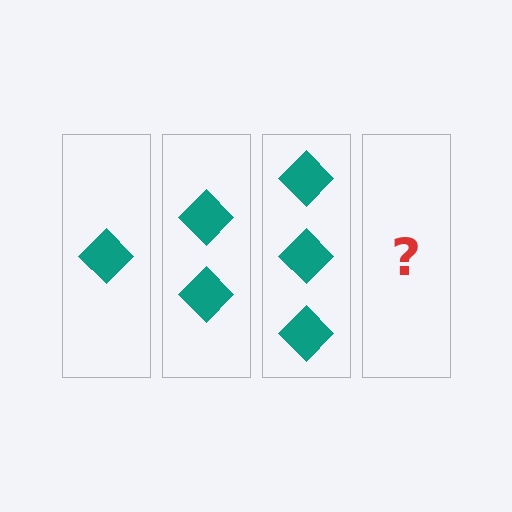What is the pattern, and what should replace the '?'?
The pattern is that each step adds one more diamond. The '?' should be 4 diamonds.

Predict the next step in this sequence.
The next step is 4 diamonds.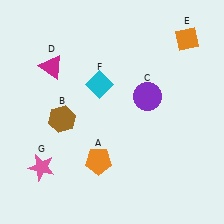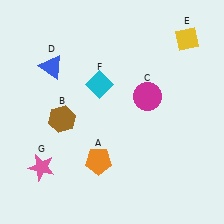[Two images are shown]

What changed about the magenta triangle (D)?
In Image 1, D is magenta. In Image 2, it changed to blue.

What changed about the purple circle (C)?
In Image 1, C is purple. In Image 2, it changed to magenta.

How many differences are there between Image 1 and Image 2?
There are 3 differences between the two images.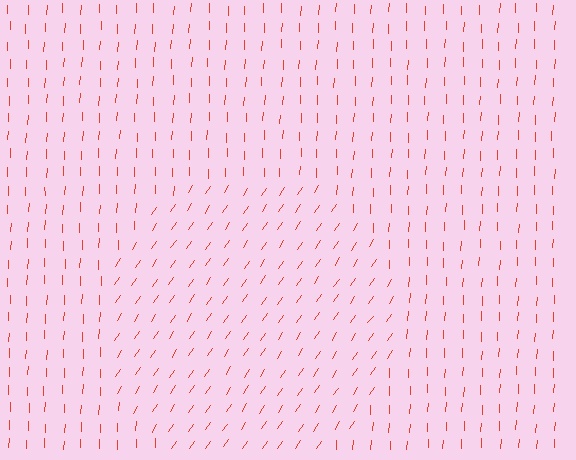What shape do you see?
I see a circle.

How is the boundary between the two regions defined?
The boundary is defined purely by a change in line orientation (approximately 32 degrees difference). All lines are the same color and thickness.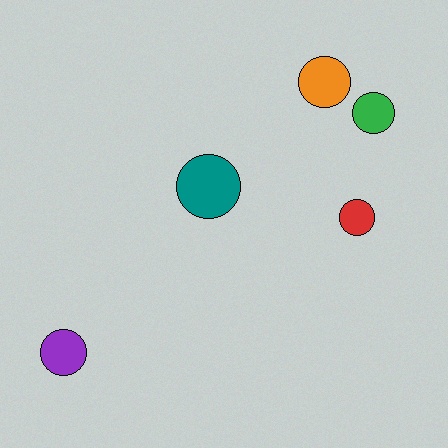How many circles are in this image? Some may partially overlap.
There are 5 circles.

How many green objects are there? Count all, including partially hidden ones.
There is 1 green object.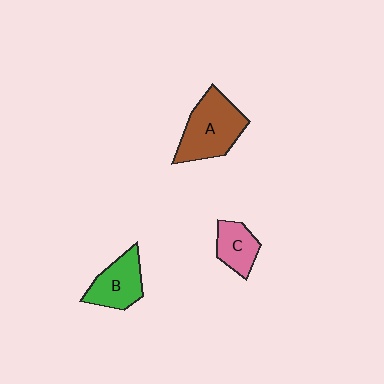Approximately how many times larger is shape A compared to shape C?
Approximately 1.9 times.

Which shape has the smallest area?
Shape C (pink).